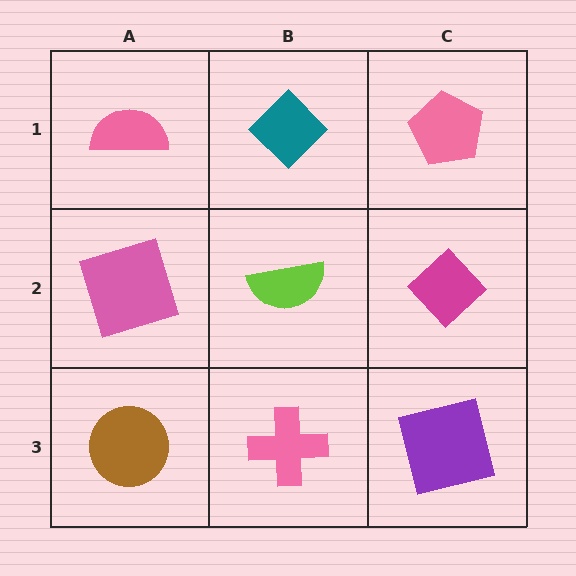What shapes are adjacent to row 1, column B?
A lime semicircle (row 2, column B), a pink semicircle (row 1, column A), a pink pentagon (row 1, column C).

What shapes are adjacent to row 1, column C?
A magenta diamond (row 2, column C), a teal diamond (row 1, column B).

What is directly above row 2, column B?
A teal diamond.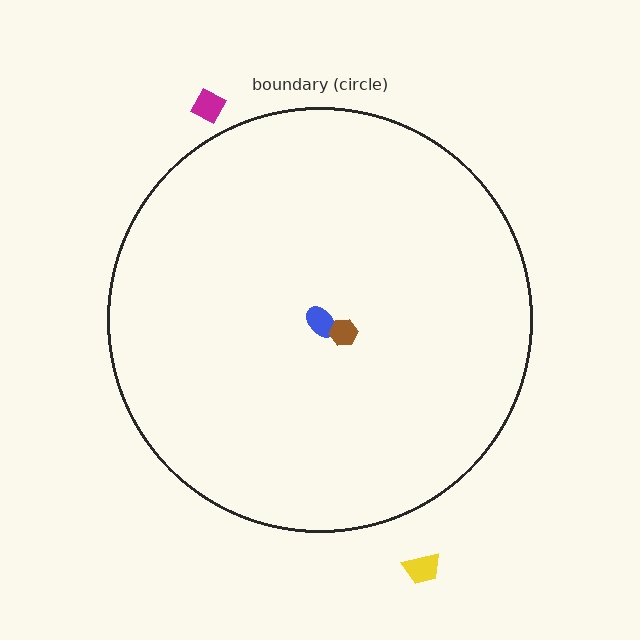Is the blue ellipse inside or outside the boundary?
Inside.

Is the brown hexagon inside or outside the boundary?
Inside.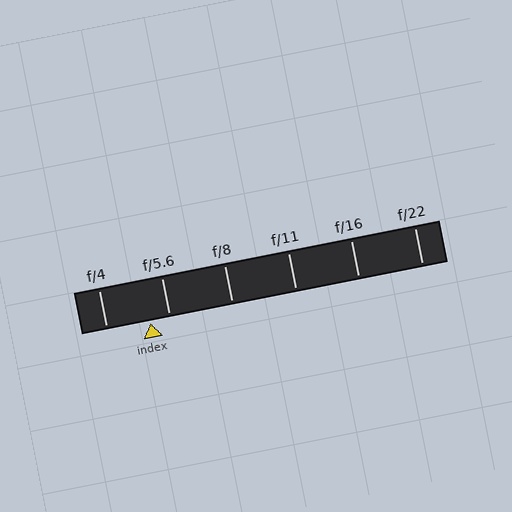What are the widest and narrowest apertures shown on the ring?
The widest aperture shown is f/4 and the narrowest is f/22.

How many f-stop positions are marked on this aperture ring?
There are 6 f-stop positions marked.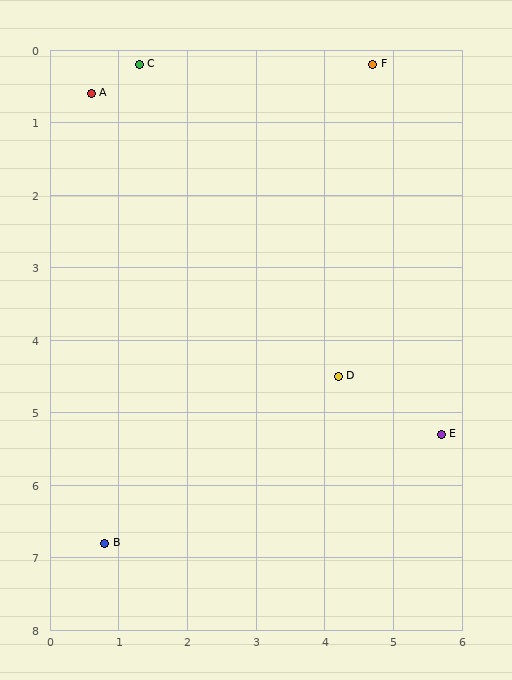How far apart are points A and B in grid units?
Points A and B are about 6.2 grid units apart.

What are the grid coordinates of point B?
Point B is at approximately (0.8, 6.8).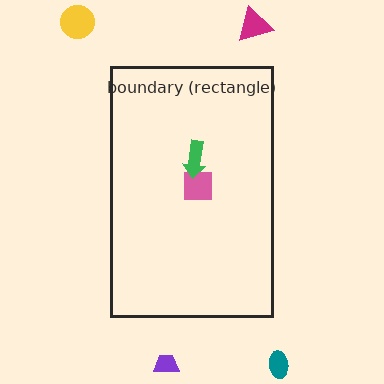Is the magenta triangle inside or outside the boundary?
Outside.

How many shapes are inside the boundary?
2 inside, 4 outside.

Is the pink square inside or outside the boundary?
Inside.